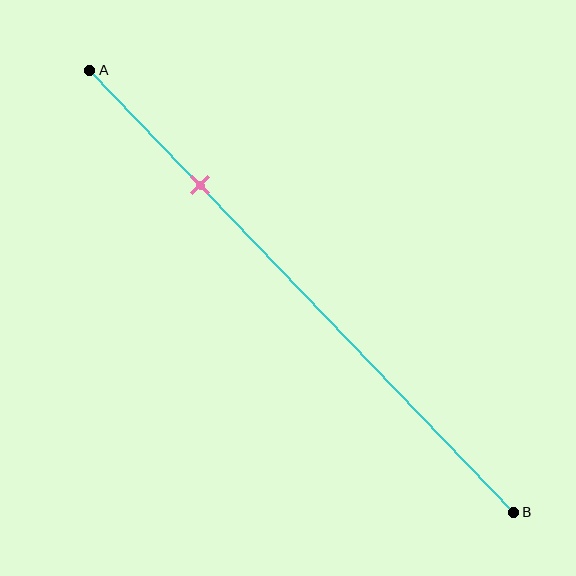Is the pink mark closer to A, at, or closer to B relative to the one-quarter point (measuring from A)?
The pink mark is approximately at the one-quarter point of segment AB.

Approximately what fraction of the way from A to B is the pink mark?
The pink mark is approximately 25% of the way from A to B.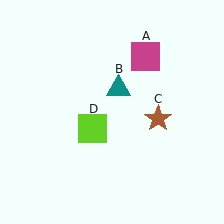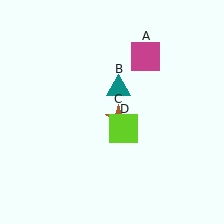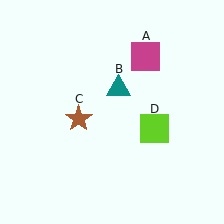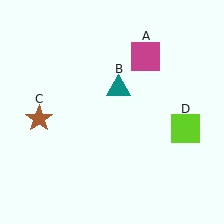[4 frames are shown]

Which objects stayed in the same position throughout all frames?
Magenta square (object A) and teal triangle (object B) remained stationary.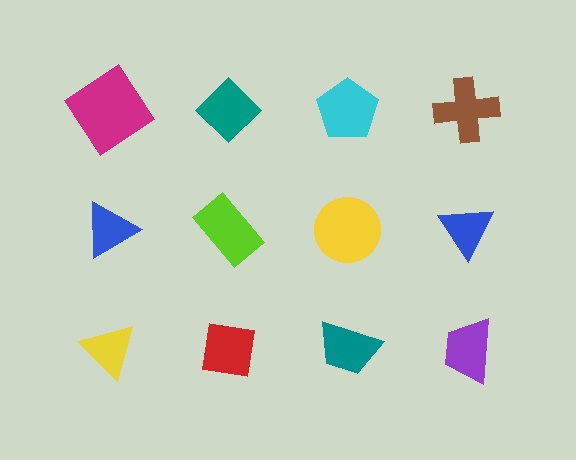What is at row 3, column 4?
A purple trapezoid.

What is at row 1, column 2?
A teal diamond.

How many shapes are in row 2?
4 shapes.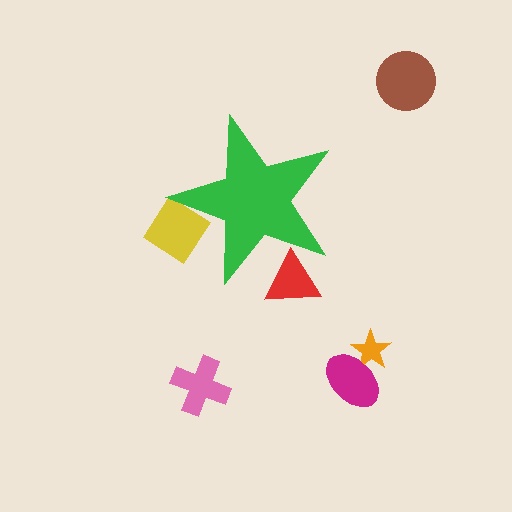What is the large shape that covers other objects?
A green star.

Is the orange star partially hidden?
No, the orange star is fully visible.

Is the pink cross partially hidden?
No, the pink cross is fully visible.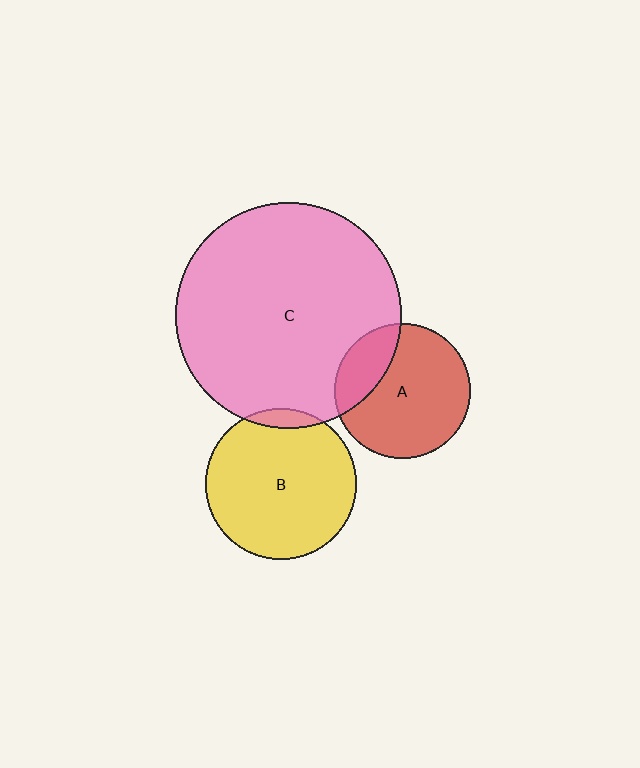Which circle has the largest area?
Circle C (pink).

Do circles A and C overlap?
Yes.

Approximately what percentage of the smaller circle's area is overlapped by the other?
Approximately 25%.